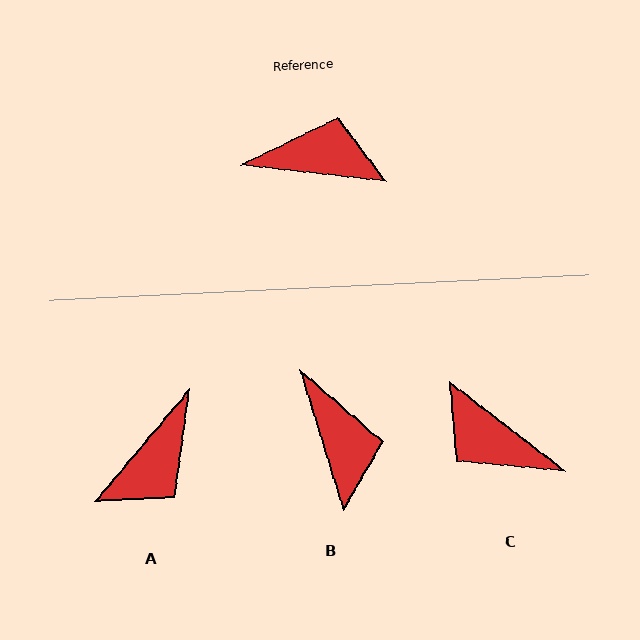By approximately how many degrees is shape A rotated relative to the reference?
Approximately 124 degrees clockwise.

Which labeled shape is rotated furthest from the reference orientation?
C, about 149 degrees away.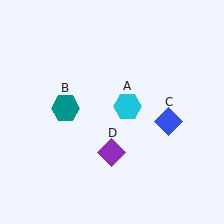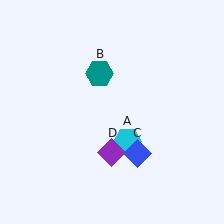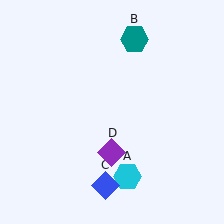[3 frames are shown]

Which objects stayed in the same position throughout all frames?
Purple diamond (object D) remained stationary.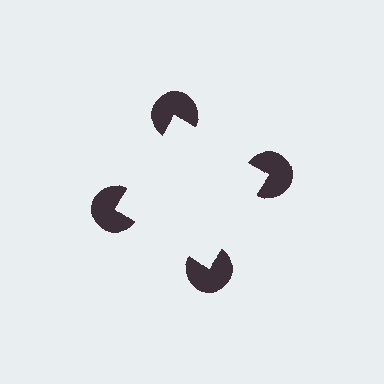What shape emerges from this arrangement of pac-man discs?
An illusory square — its edges are inferred from the aligned wedge cuts in the pac-man discs, not physically drawn.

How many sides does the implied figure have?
4 sides.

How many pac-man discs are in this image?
There are 4 — one at each vertex of the illusory square.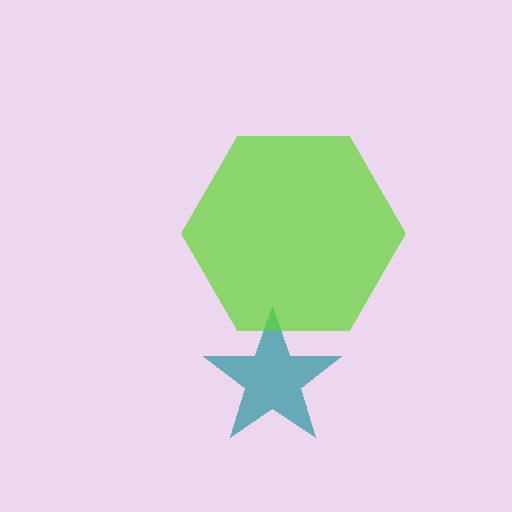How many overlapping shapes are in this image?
There are 2 overlapping shapes in the image.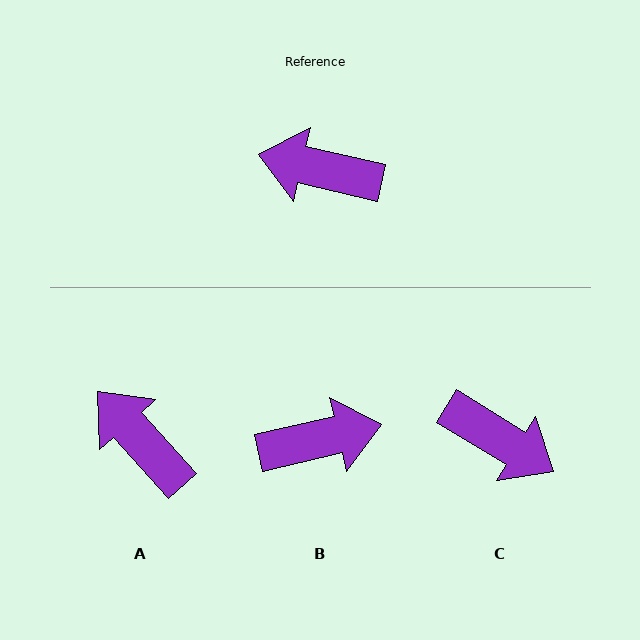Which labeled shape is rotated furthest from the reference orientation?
C, about 162 degrees away.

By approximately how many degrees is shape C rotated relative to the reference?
Approximately 162 degrees counter-clockwise.